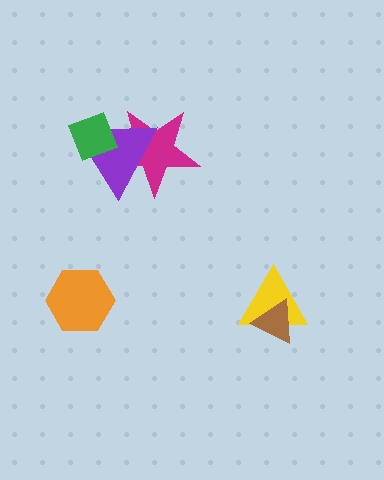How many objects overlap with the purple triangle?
2 objects overlap with the purple triangle.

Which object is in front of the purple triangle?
The green diamond is in front of the purple triangle.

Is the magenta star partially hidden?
Yes, it is partially covered by another shape.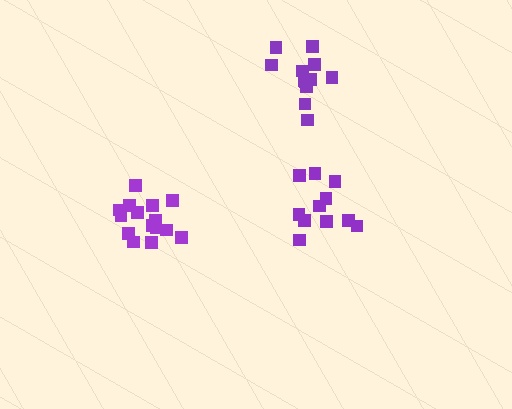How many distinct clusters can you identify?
There are 3 distinct clusters.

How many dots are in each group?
Group 1: 11 dots, Group 2: 12 dots, Group 3: 15 dots (38 total).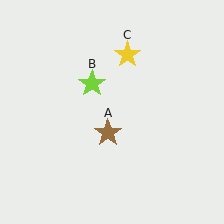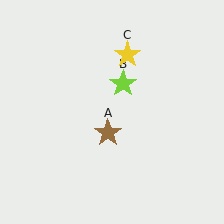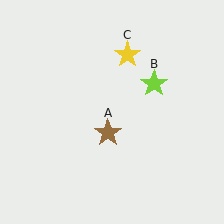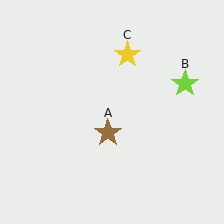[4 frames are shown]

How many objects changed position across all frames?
1 object changed position: lime star (object B).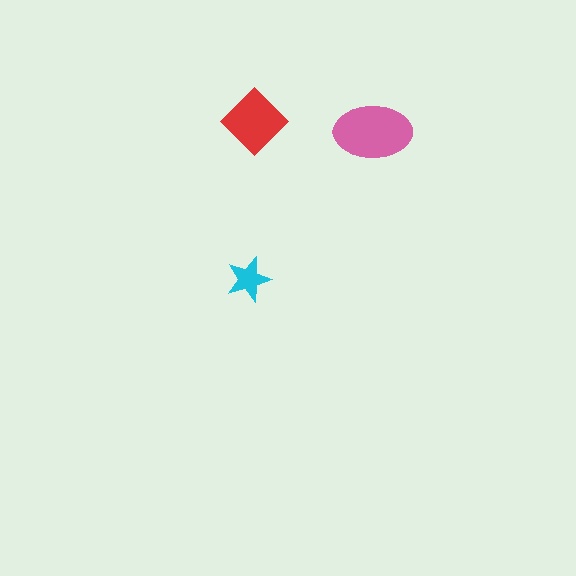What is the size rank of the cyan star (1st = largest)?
3rd.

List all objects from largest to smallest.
The pink ellipse, the red diamond, the cyan star.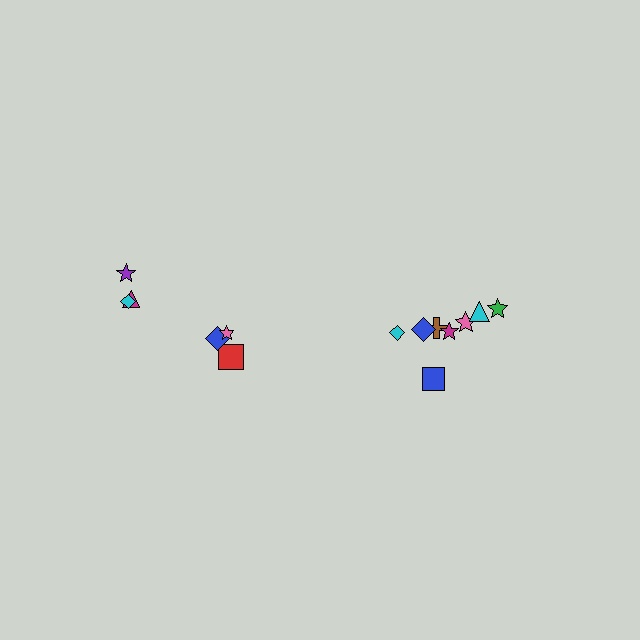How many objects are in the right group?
There are 8 objects.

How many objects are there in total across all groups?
There are 14 objects.